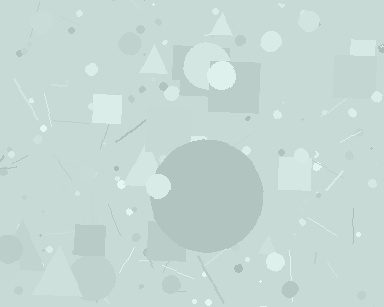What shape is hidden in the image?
A circle is hidden in the image.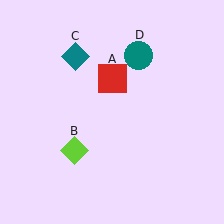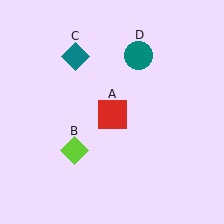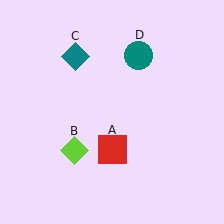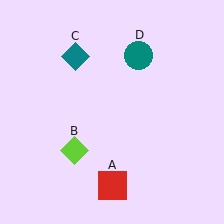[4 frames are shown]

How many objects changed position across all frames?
1 object changed position: red square (object A).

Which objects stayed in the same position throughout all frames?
Lime diamond (object B) and teal diamond (object C) and teal circle (object D) remained stationary.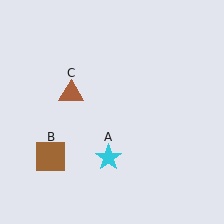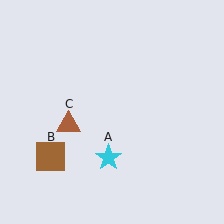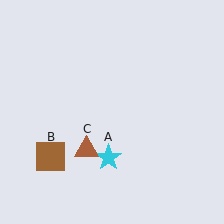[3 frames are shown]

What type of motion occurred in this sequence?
The brown triangle (object C) rotated counterclockwise around the center of the scene.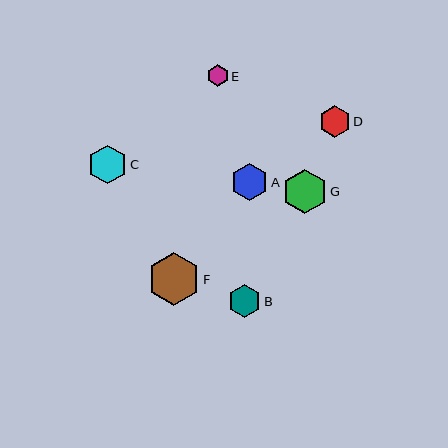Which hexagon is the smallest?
Hexagon E is the smallest with a size of approximately 22 pixels.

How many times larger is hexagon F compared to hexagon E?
Hexagon F is approximately 2.4 times the size of hexagon E.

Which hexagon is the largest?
Hexagon F is the largest with a size of approximately 52 pixels.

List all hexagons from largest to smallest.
From largest to smallest: F, G, C, A, B, D, E.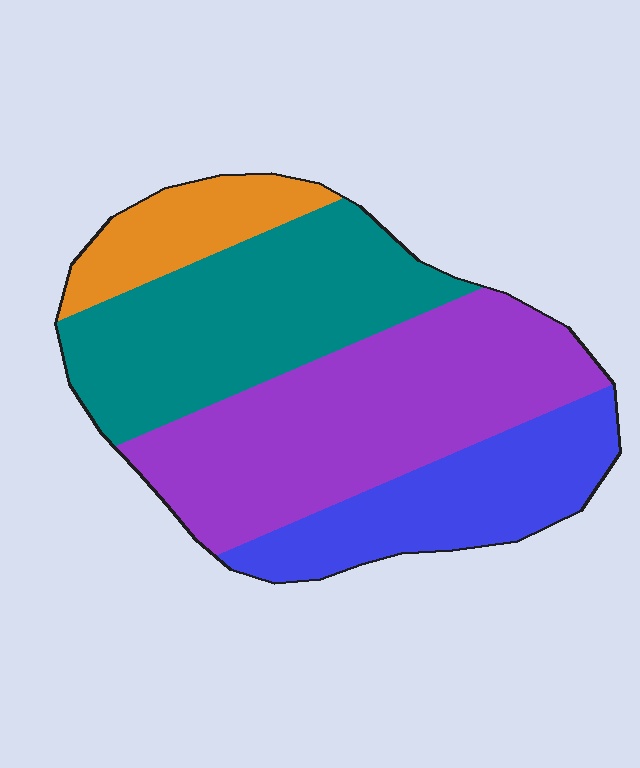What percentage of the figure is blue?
Blue covers roughly 20% of the figure.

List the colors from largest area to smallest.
From largest to smallest: purple, teal, blue, orange.